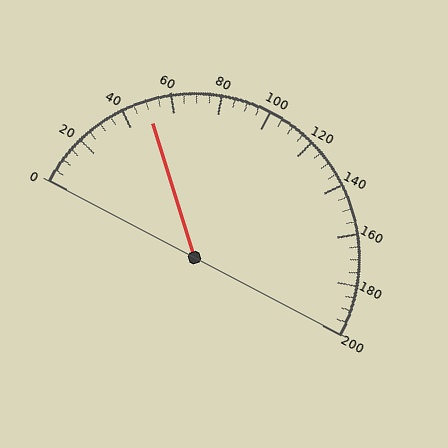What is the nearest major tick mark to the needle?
The nearest major tick mark is 40.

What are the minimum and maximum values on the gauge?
The gauge ranges from 0 to 200.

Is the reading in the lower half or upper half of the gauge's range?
The reading is in the lower half of the range (0 to 200).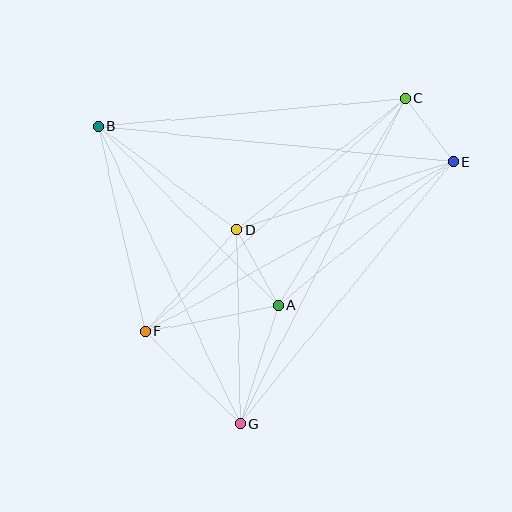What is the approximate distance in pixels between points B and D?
The distance between B and D is approximately 173 pixels.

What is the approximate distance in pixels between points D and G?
The distance between D and G is approximately 194 pixels.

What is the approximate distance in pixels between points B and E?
The distance between B and E is approximately 357 pixels.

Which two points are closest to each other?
Points C and E are closest to each other.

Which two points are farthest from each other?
Points C and G are farthest from each other.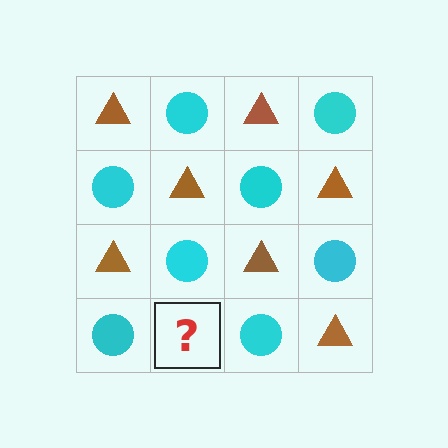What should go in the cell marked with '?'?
The missing cell should contain a brown triangle.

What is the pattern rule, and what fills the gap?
The rule is that it alternates brown triangle and cyan circle in a checkerboard pattern. The gap should be filled with a brown triangle.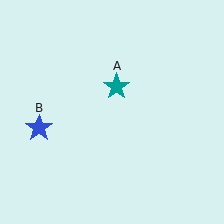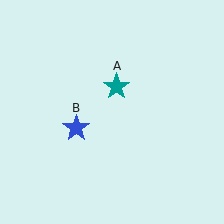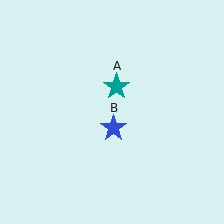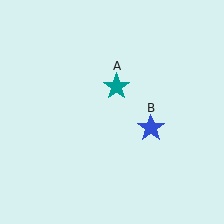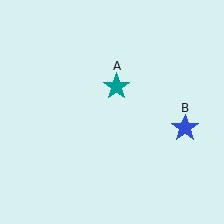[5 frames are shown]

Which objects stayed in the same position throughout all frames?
Teal star (object A) remained stationary.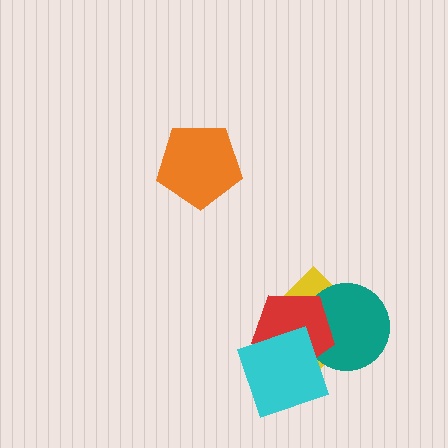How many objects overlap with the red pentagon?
3 objects overlap with the red pentagon.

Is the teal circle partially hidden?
Yes, it is partially covered by another shape.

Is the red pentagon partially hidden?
Yes, it is partially covered by another shape.